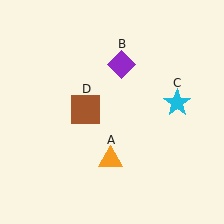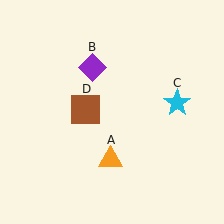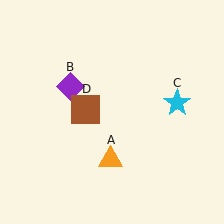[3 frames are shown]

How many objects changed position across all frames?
1 object changed position: purple diamond (object B).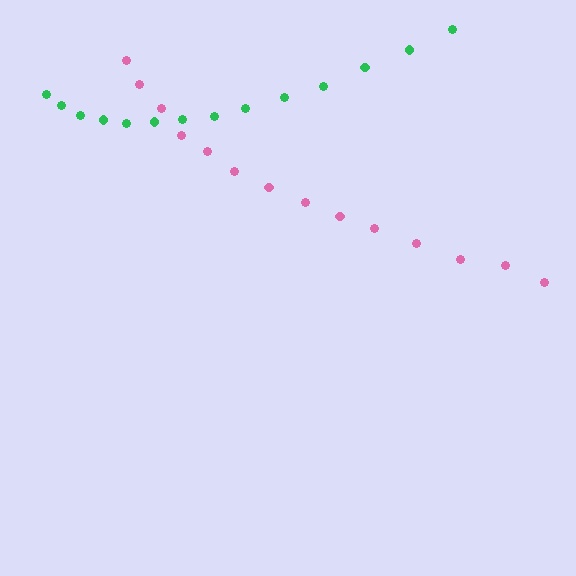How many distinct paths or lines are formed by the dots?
There are 2 distinct paths.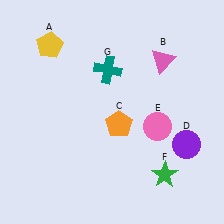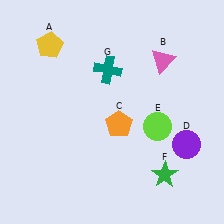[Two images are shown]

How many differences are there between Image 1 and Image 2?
There is 1 difference between the two images.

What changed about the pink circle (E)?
In Image 1, E is pink. In Image 2, it changed to lime.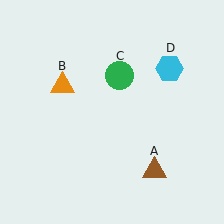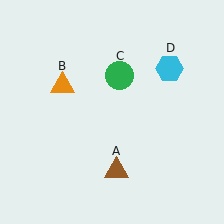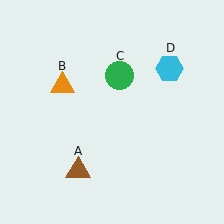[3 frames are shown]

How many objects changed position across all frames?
1 object changed position: brown triangle (object A).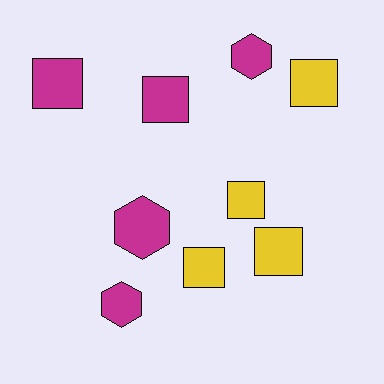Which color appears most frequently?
Magenta, with 5 objects.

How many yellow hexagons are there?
There are no yellow hexagons.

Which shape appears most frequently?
Square, with 6 objects.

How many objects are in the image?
There are 9 objects.